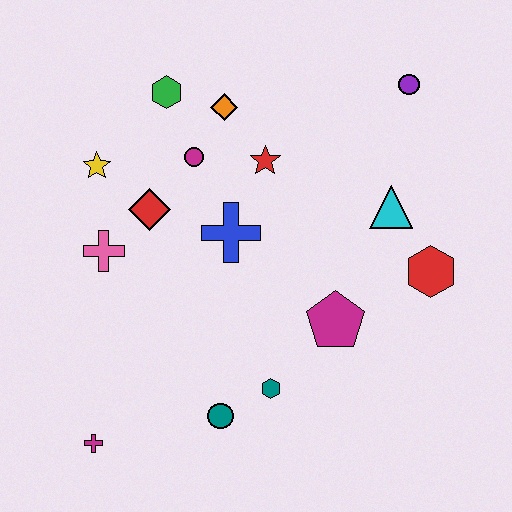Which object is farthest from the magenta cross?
The purple circle is farthest from the magenta cross.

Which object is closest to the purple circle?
The cyan triangle is closest to the purple circle.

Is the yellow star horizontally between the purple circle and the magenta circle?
No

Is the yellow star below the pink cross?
No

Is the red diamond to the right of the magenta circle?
No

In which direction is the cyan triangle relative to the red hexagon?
The cyan triangle is above the red hexagon.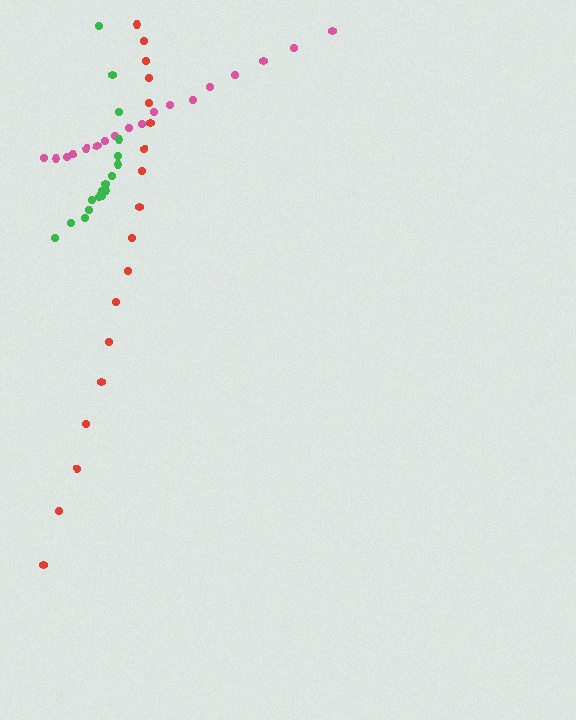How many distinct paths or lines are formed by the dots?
There are 3 distinct paths.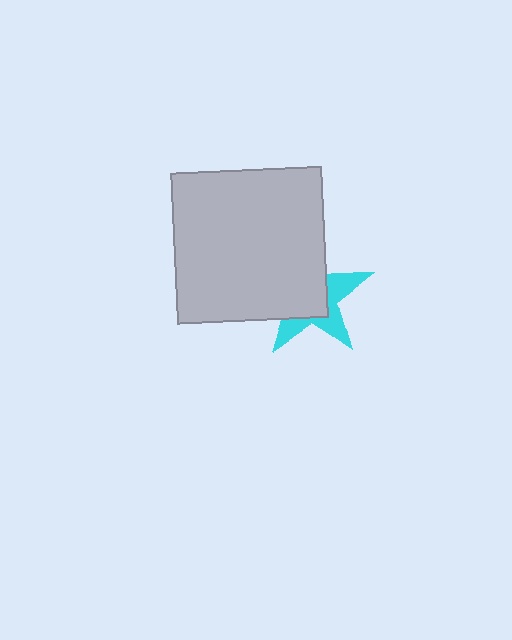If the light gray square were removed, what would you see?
You would see the complete cyan star.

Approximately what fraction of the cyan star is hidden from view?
Roughly 61% of the cyan star is hidden behind the light gray square.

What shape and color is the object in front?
The object in front is a light gray square.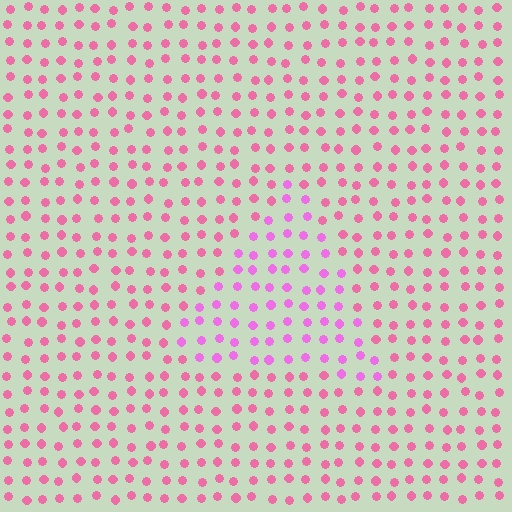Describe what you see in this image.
The image is filled with small pink elements in a uniform arrangement. A triangle-shaped region is visible where the elements are tinted to a slightly different hue, forming a subtle color boundary.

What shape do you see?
I see a triangle.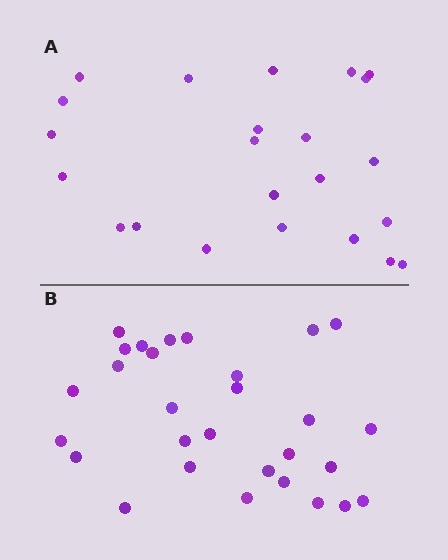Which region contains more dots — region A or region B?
Region B (the bottom region) has more dots.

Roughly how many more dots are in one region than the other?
Region B has about 6 more dots than region A.